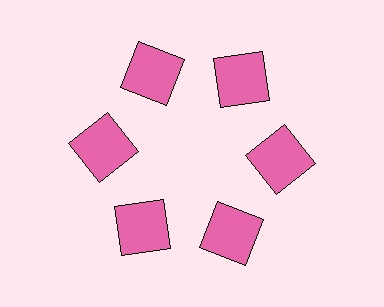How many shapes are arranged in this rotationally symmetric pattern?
There are 6 shapes, arranged in 6 groups of 1.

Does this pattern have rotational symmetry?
Yes, this pattern has 6-fold rotational symmetry. It looks the same after rotating 60 degrees around the center.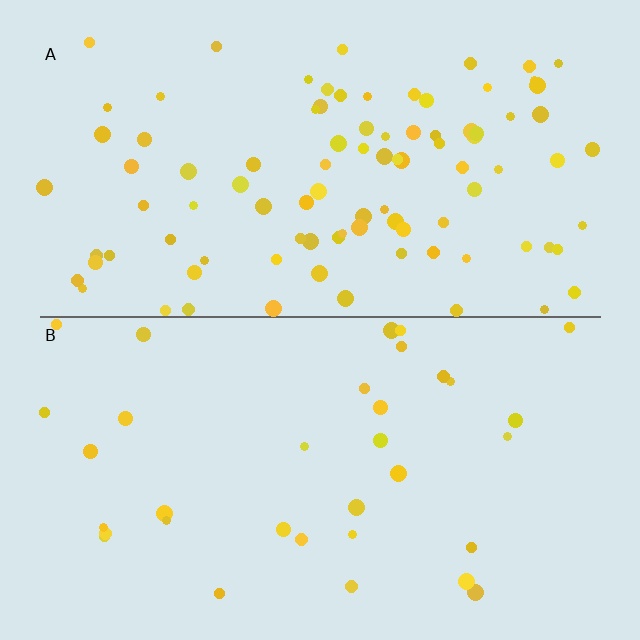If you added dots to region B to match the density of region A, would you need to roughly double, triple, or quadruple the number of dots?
Approximately triple.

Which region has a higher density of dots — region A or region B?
A (the top).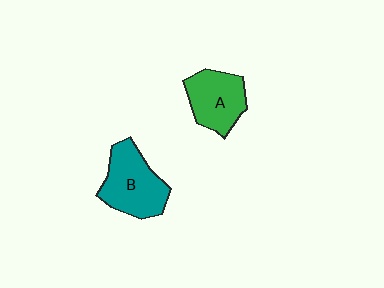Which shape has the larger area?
Shape B (teal).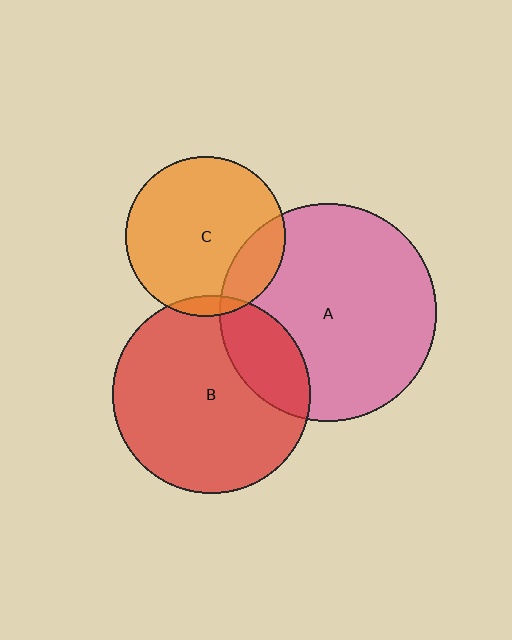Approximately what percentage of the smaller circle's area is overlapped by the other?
Approximately 20%.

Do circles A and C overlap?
Yes.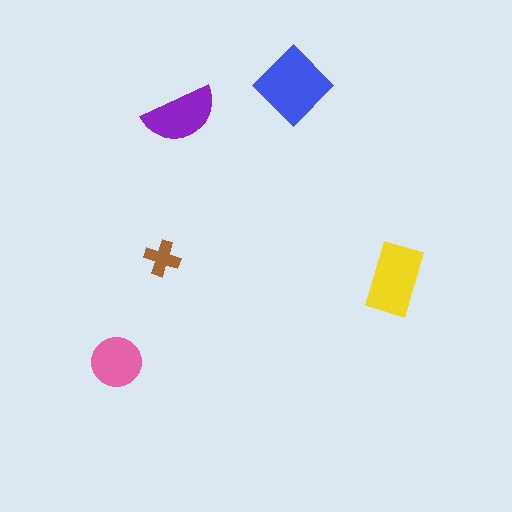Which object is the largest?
The blue diamond.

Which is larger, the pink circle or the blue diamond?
The blue diamond.